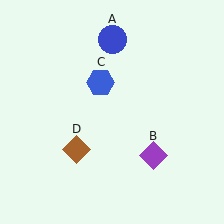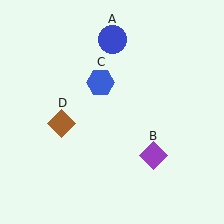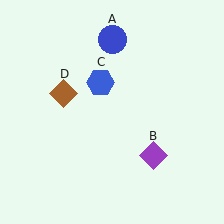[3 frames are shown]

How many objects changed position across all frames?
1 object changed position: brown diamond (object D).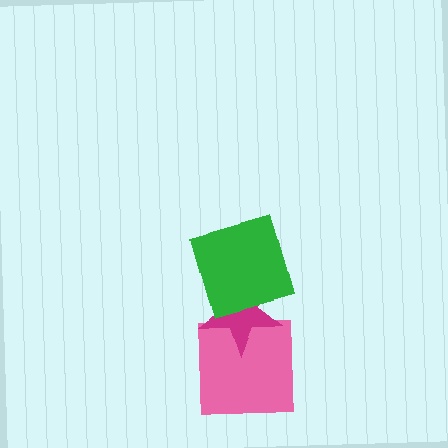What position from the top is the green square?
The green square is 1st from the top.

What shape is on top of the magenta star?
The green square is on top of the magenta star.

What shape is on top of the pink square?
The magenta star is on top of the pink square.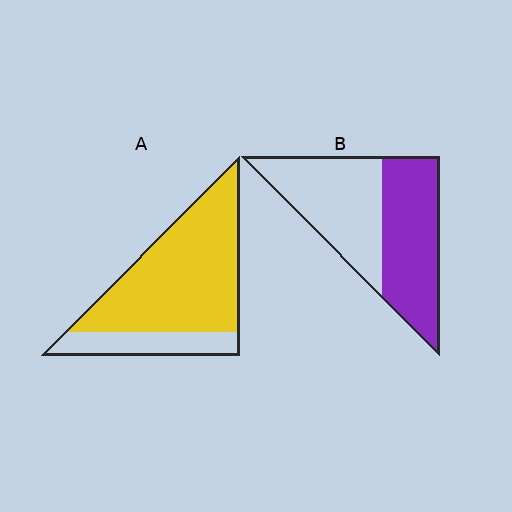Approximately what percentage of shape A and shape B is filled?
A is approximately 80% and B is approximately 50%.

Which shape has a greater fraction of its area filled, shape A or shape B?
Shape A.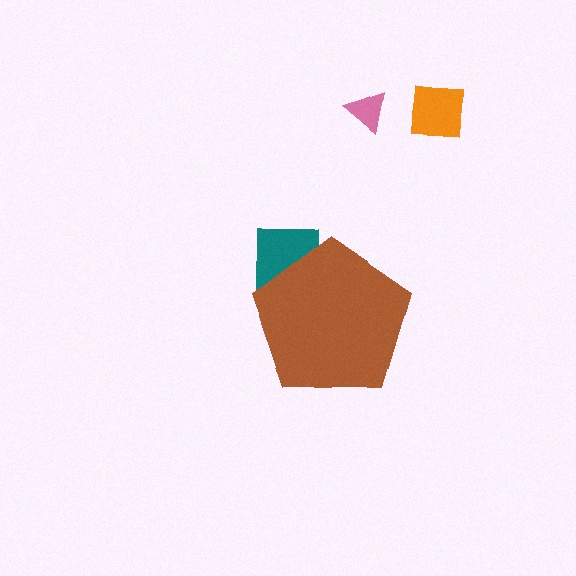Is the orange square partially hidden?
No, the orange square is fully visible.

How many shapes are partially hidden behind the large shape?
1 shape is partially hidden.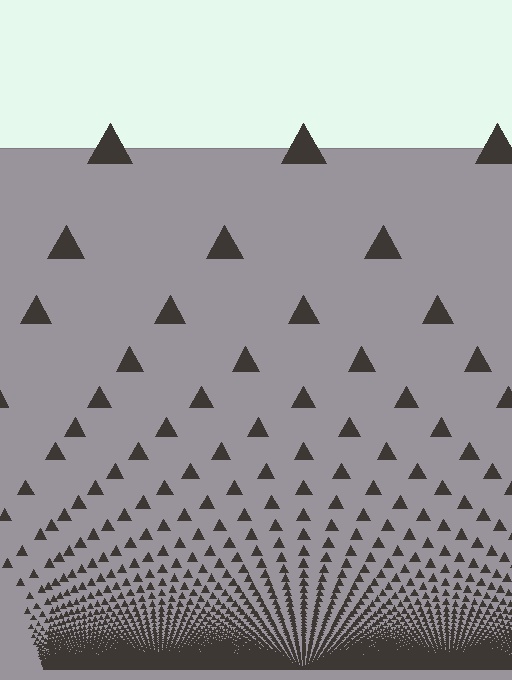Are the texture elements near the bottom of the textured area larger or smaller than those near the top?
Smaller. The gradient is inverted — elements near the bottom are smaller and denser.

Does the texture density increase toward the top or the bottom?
Density increases toward the bottom.